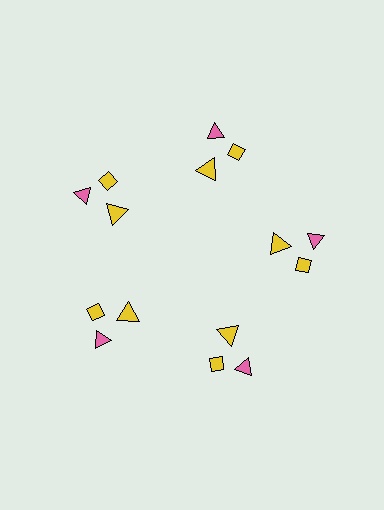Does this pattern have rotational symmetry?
Yes, this pattern has 5-fold rotational symmetry. It looks the same after rotating 72 degrees around the center.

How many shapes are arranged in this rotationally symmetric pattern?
There are 15 shapes, arranged in 5 groups of 3.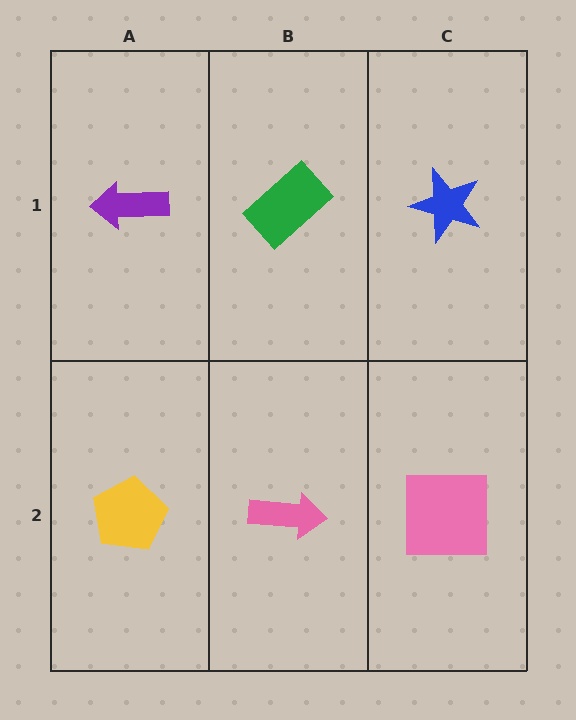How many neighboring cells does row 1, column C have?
2.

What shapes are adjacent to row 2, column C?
A blue star (row 1, column C), a pink arrow (row 2, column B).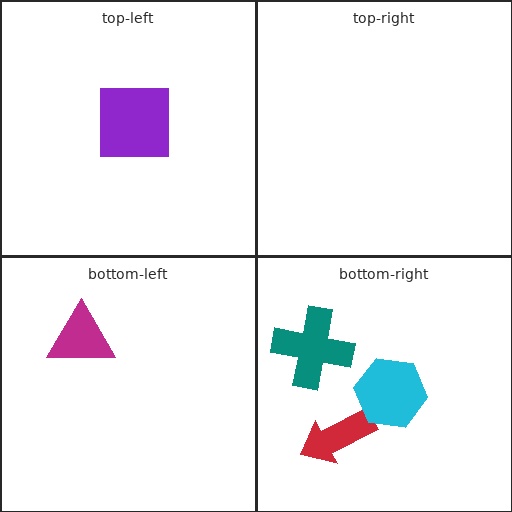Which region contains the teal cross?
The bottom-right region.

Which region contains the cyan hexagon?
The bottom-right region.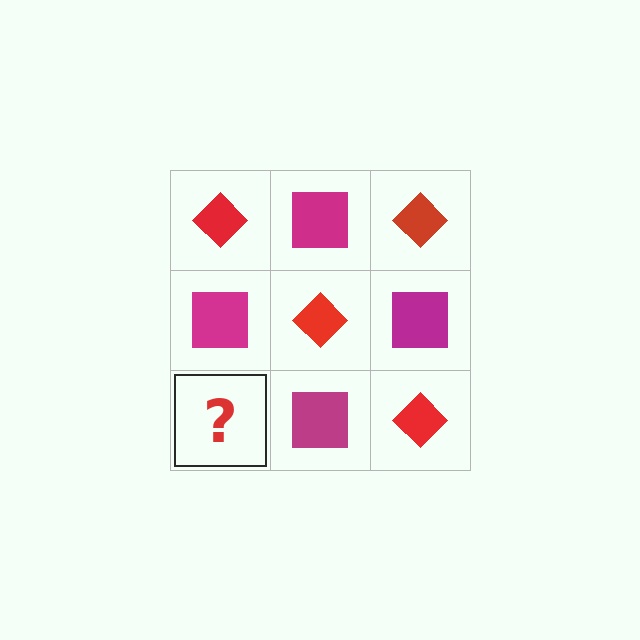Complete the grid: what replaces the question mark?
The question mark should be replaced with a red diamond.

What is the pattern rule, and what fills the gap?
The rule is that it alternates red diamond and magenta square in a checkerboard pattern. The gap should be filled with a red diamond.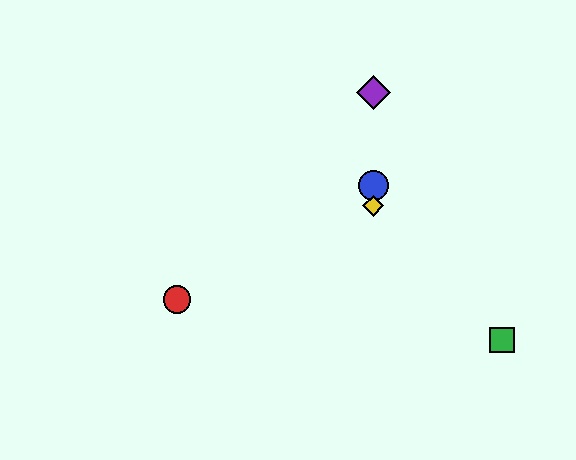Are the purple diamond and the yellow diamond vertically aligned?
Yes, both are at x≈373.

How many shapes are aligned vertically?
3 shapes (the blue circle, the yellow diamond, the purple diamond) are aligned vertically.